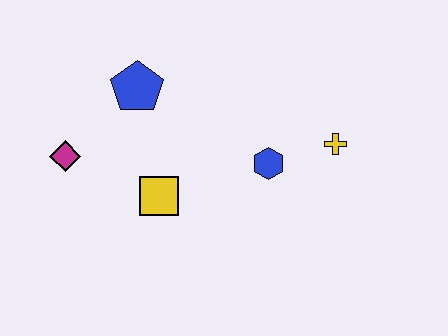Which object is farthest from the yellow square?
The yellow cross is farthest from the yellow square.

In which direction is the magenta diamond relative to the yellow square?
The magenta diamond is to the left of the yellow square.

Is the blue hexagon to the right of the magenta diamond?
Yes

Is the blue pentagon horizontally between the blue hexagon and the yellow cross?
No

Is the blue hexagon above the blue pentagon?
No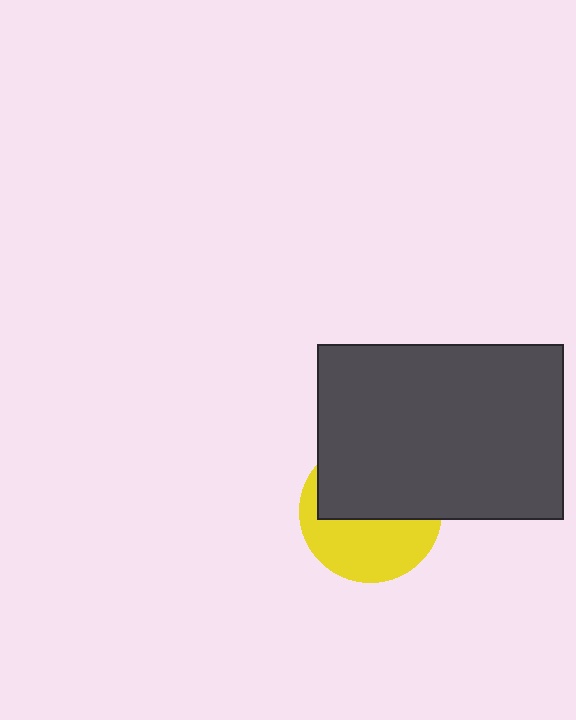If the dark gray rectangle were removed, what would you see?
You would see the complete yellow circle.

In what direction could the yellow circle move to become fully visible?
The yellow circle could move down. That would shift it out from behind the dark gray rectangle entirely.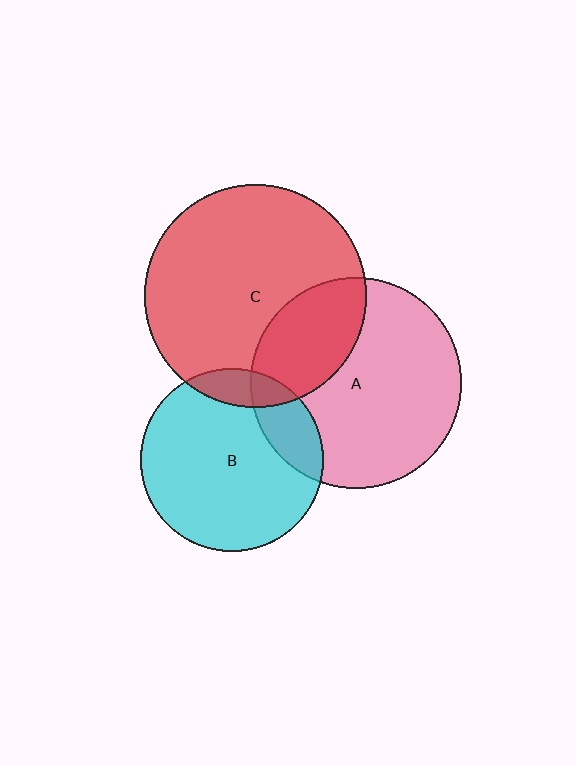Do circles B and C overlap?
Yes.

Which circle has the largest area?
Circle C (red).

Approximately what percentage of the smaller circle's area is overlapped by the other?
Approximately 10%.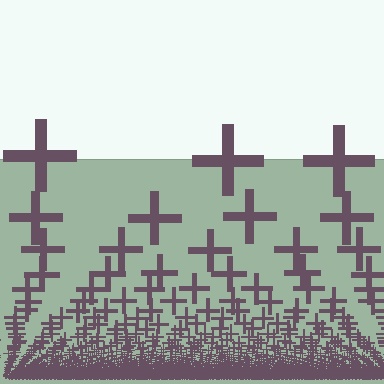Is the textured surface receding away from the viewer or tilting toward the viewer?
The surface appears to tilt toward the viewer. Texture elements get larger and sparser toward the top.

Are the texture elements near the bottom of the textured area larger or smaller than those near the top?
Smaller. The gradient is inverted — elements near the bottom are smaller and denser.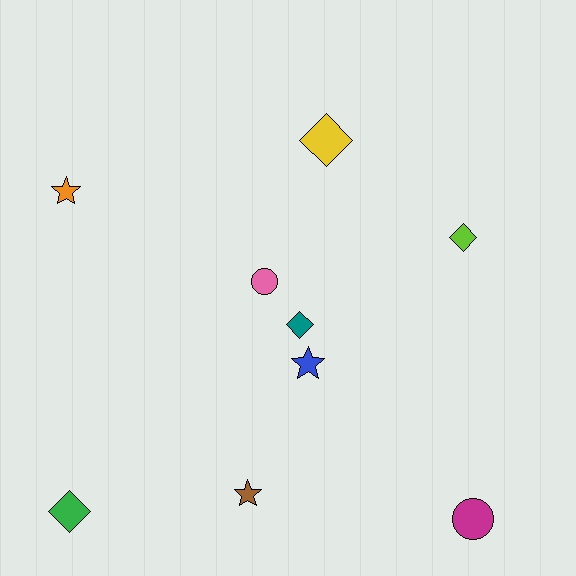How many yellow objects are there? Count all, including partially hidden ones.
There is 1 yellow object.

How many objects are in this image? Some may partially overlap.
There are 9 objects.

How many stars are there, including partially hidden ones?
There are 3 stars.